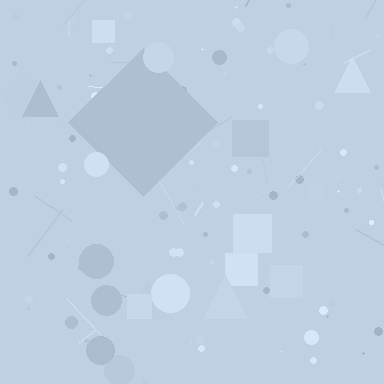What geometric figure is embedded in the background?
A diamond is embedded in the background.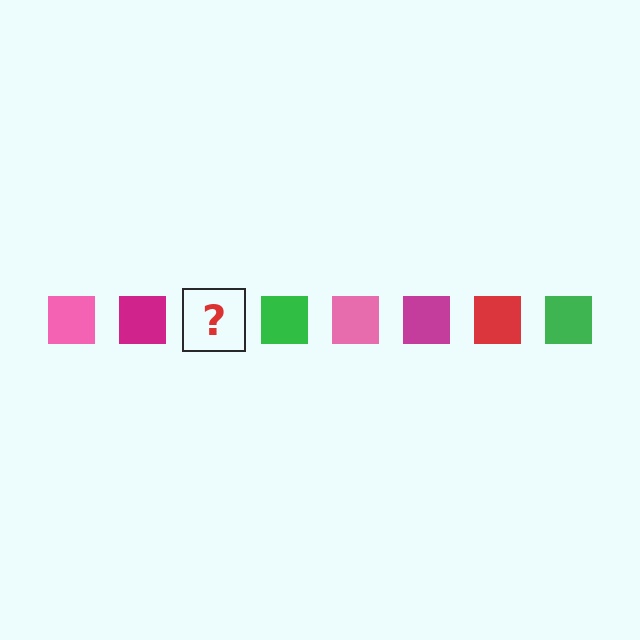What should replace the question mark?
The question mark should be replaced with a red square.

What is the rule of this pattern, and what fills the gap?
The rule is that the pattern cycles through pink, magenta, red, green squares. The gap should be filled with a red square.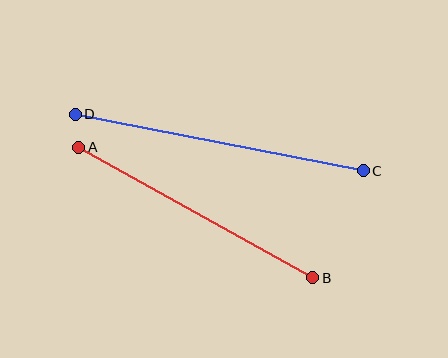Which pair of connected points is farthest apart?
Points C and D are farthest apart.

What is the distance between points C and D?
The distance is approximately 293 pixels.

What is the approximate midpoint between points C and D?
The midpoint is at approximately (219, 142) pixels.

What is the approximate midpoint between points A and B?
The midpoint is at approximately (196, 212) pixels.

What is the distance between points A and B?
The distance is approximately 268 pixels.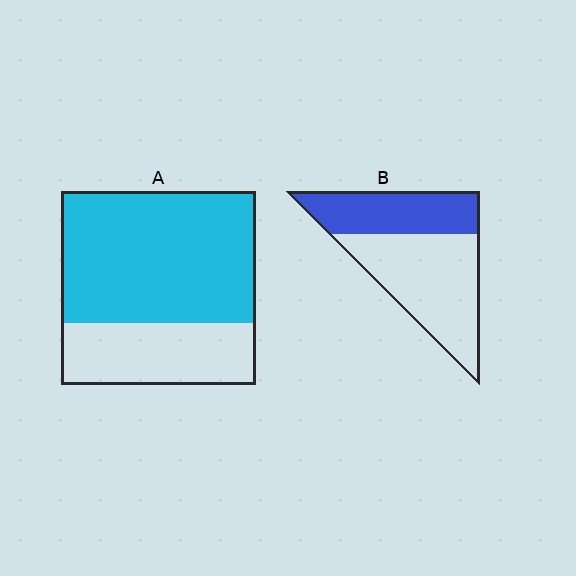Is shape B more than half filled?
No.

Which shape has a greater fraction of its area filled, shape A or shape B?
Shape A.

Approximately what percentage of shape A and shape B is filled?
A is approximately 70% and B is approximately 40%.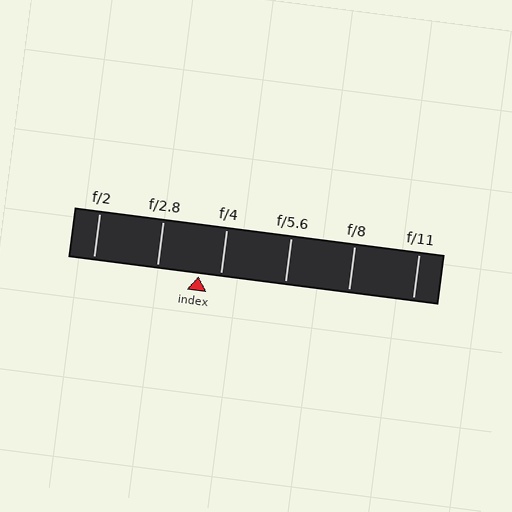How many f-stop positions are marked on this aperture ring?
There are 6 f-stop positions marked.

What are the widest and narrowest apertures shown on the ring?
The widest aperture shown is f/2 and the narrowest is f/11.